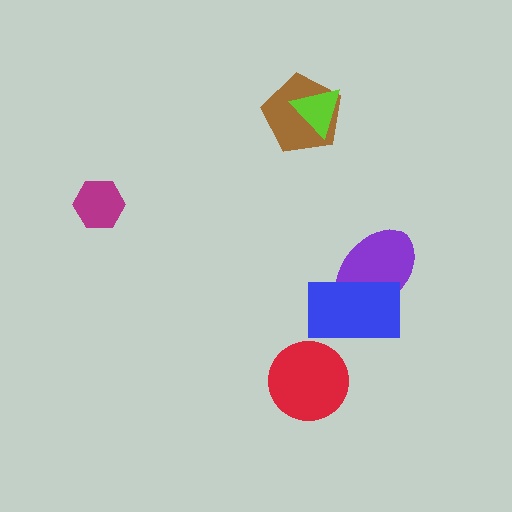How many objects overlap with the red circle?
0 objects overlap with the red circle.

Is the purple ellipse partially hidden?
Yes, it is partially covered by another shape.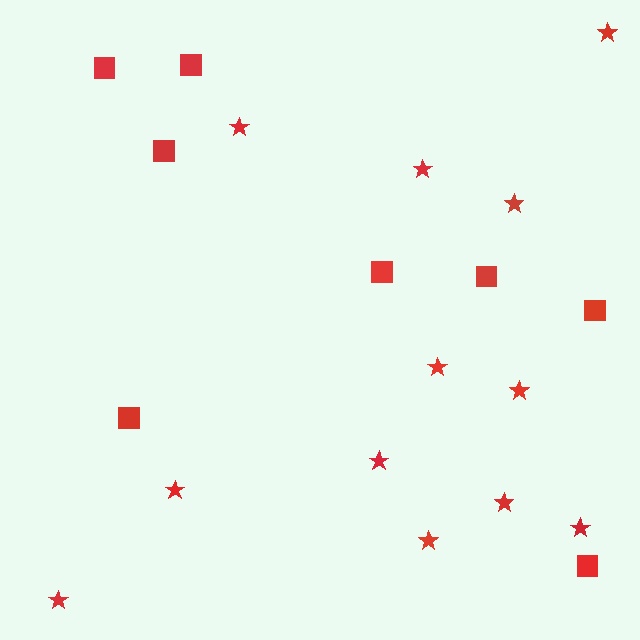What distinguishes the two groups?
There are 2 groups: one group of squares (8) and one group of stars (12).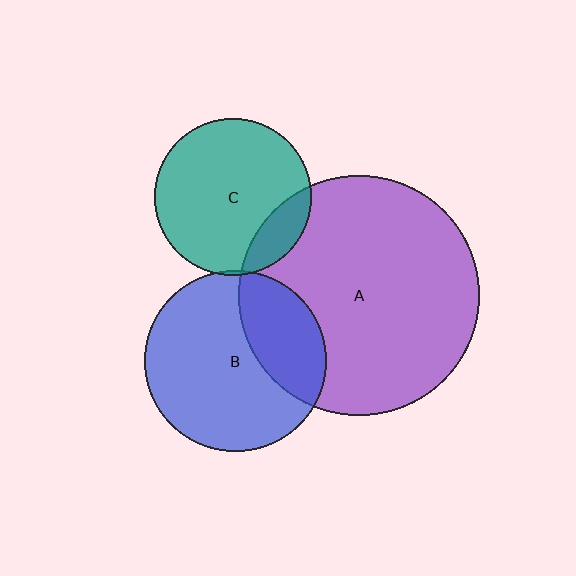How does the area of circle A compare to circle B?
Approximately 1.8 times.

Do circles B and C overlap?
Yes.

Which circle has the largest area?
Circle A (purple).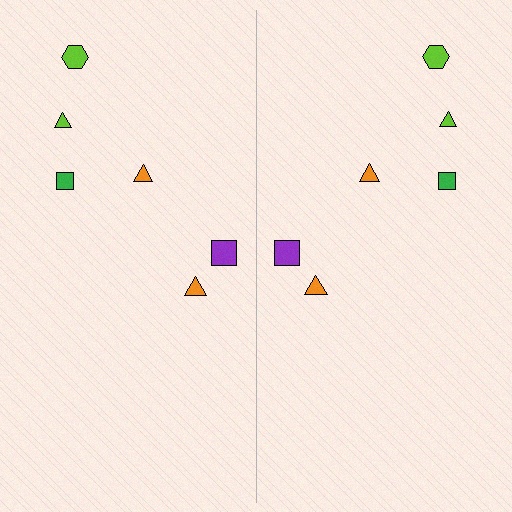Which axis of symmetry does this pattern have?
The pattern has a vertical axis of symmetry running through the center of the image.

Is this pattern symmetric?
Yes, this pattern has bilateral (reflection) symmetry.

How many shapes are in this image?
There are 12 shapes in this image.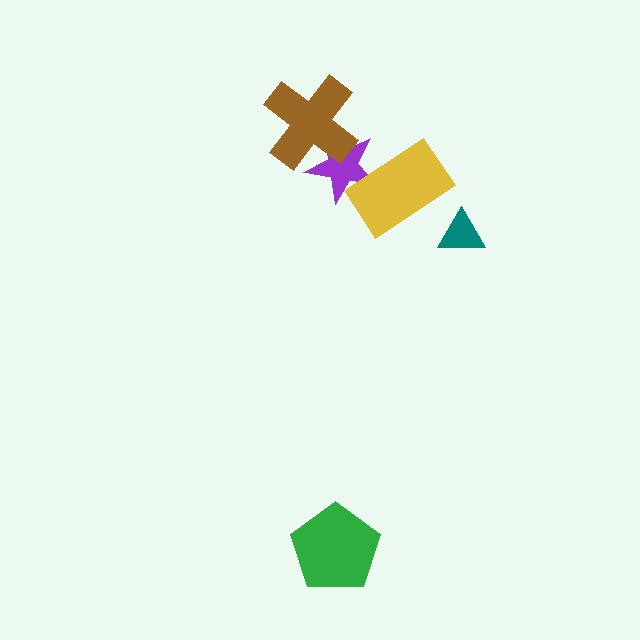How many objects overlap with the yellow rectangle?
1 object overlaps with the yellow rectangle.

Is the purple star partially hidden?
Yes, it is partially covered by another shape.